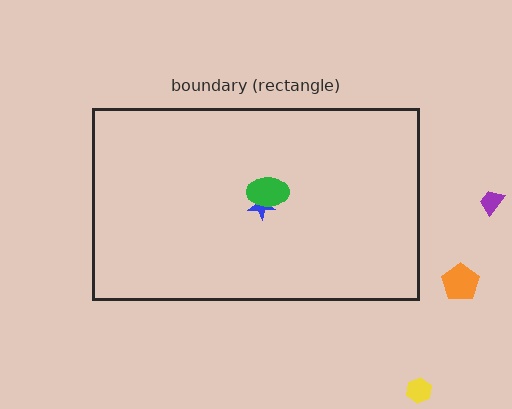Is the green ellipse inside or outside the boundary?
Inside.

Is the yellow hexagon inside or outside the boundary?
Outside.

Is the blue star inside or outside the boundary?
Inside.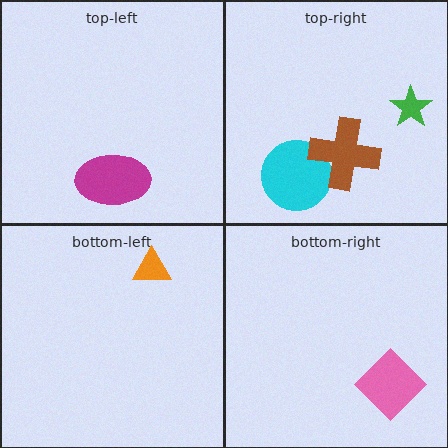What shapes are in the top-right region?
The cyan circle, the brown cross, the green star.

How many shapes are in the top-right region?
3.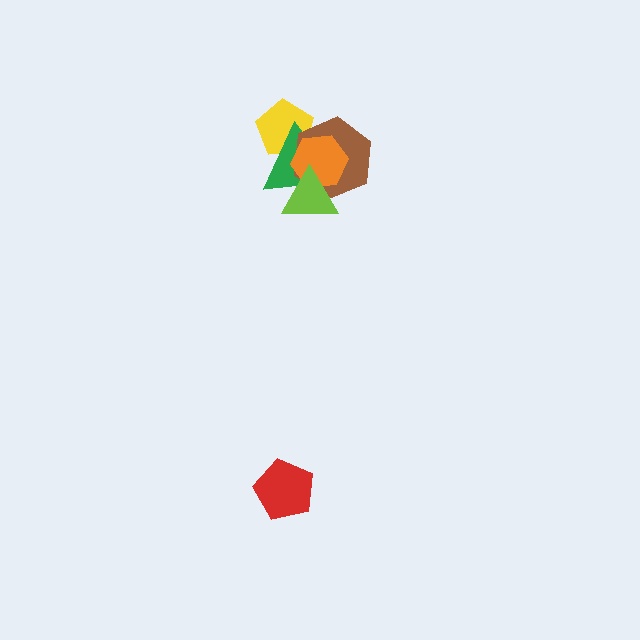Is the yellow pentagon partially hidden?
Yes, it is partially covered by another shape.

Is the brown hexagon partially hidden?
Yes, it is partially covered by another shape.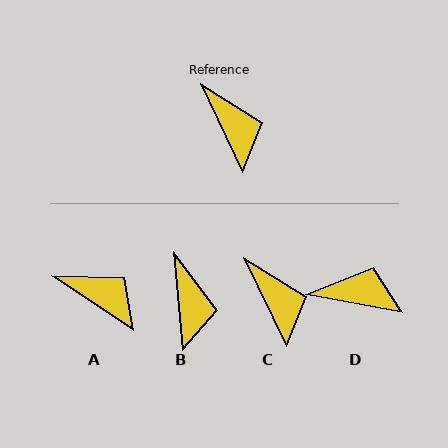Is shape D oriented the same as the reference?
No, it is off by about 54 degrees.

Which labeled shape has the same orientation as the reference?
C.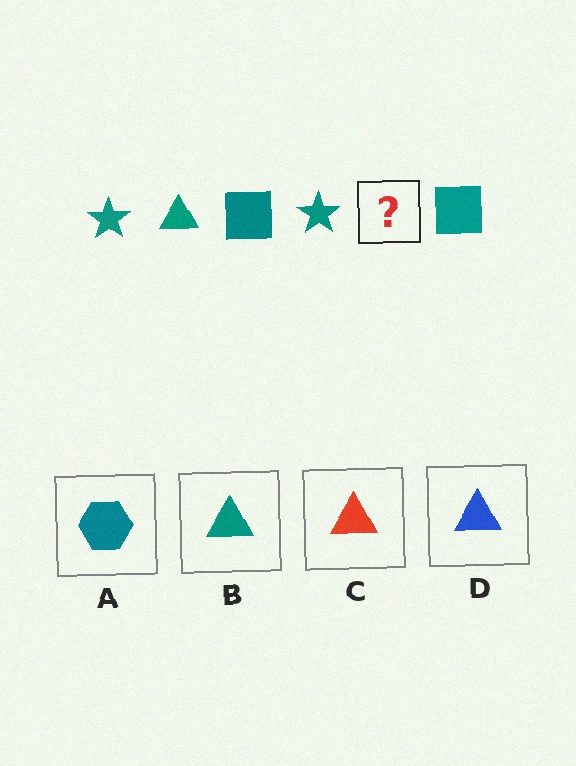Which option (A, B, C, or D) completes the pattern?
B.